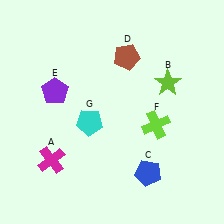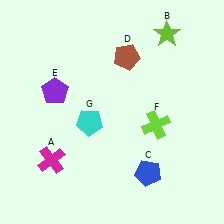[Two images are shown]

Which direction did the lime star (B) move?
The lime star (B) moved up.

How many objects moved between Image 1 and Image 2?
1 object moved between the two images.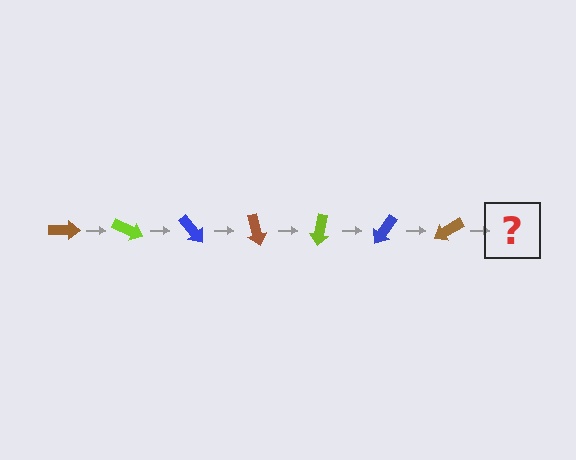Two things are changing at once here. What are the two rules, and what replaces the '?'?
The two rules are that it rotates 25 degrees each step and the color cycles through brown, lime, and blue. The '?' should be a lime arrow, rotated 175 degrees from the start.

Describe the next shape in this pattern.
It should be a lime arrow, rotated 175 degrees from the start.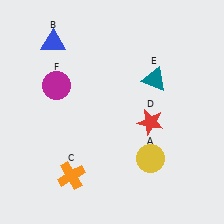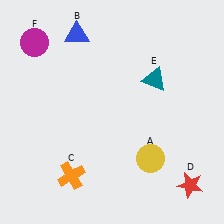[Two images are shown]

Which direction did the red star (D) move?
The red star (D) moved down.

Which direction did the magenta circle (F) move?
The magenta circle (F) moved up.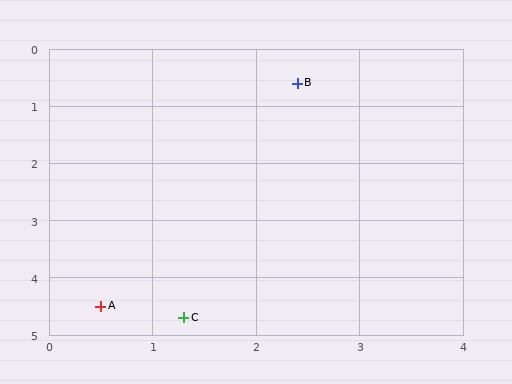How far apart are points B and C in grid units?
Points B and C are about 4.2 grid units apart.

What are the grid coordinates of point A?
Point A is at approximately (0.5, 4.5).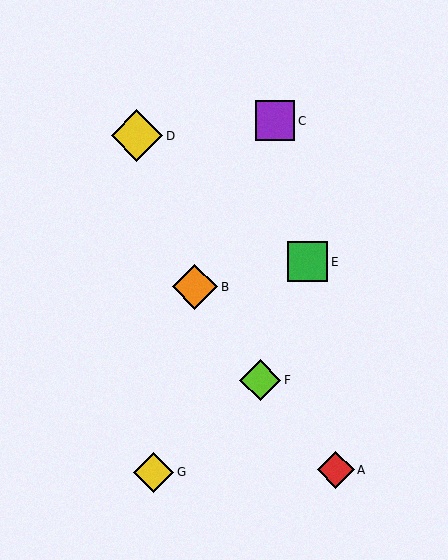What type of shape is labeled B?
Shape B is an orange diamond.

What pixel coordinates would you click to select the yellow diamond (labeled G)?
Click at (154, 472) to select the yellow diamond G.